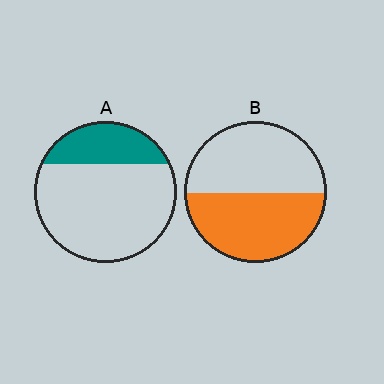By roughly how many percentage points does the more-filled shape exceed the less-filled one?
By roughly 25 percentage points (B over A).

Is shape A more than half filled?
No.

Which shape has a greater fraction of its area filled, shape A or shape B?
Shape B.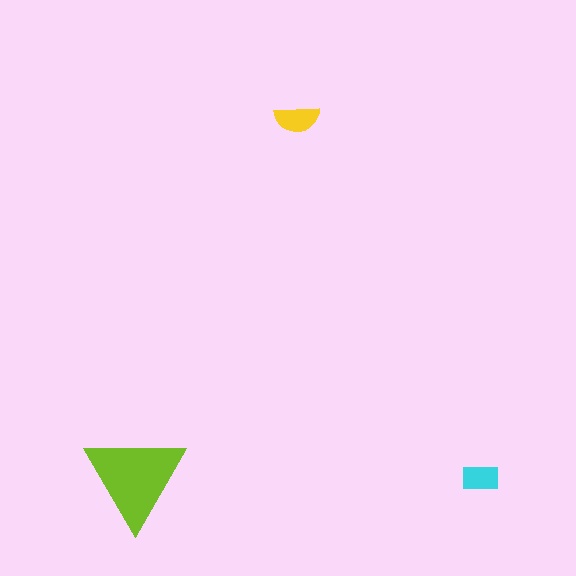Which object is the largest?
The lime triangle.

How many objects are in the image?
There are 3 objects in the image.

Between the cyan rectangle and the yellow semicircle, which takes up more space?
The yellow semicircle.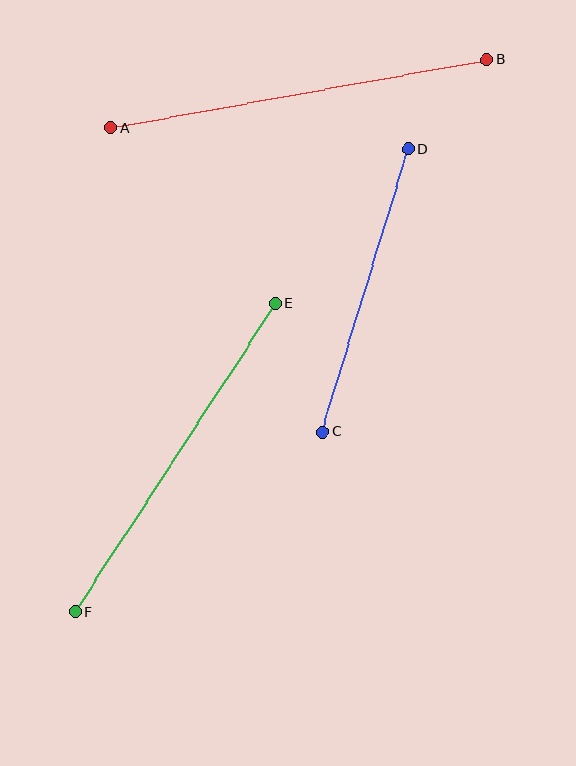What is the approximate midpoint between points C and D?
The midpoint is at approximately (365, 290) pixels.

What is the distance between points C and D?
The distance is approximately 295 pixels.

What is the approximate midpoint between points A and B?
The midpoint is at approximately (298, 94) pixels.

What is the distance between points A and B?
The distance is approximately 382 pixels.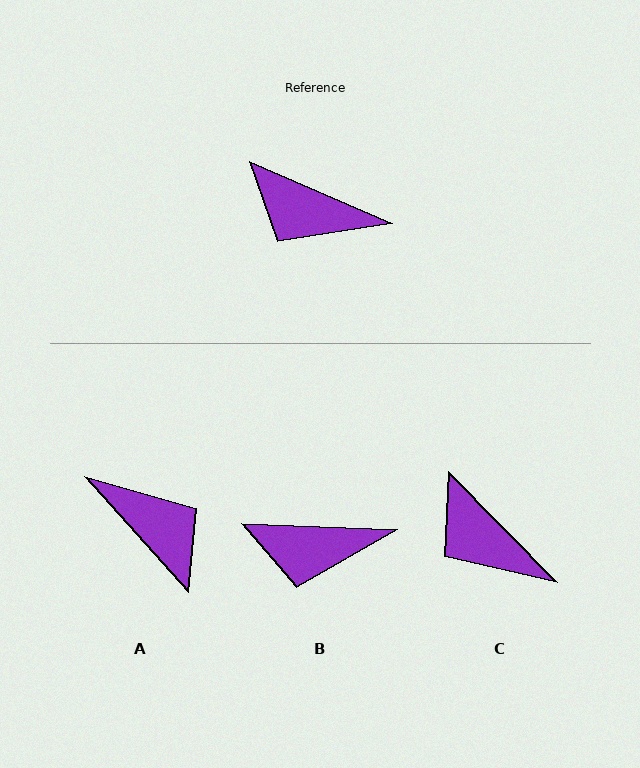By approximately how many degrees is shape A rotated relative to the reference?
Approximately 156 degrees counter-clockwise.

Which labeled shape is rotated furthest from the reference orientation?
A, about 156 degrees away.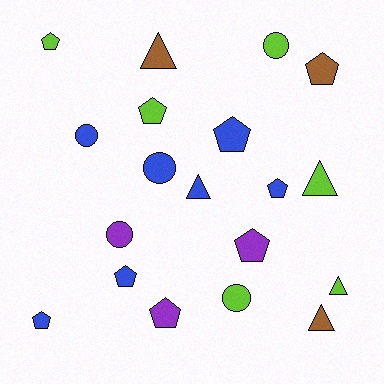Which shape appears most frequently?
Pentagon, with 9 objects.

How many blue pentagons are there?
There are 4 blue pentagons.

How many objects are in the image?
There are 19 objects.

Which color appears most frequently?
Blue, with 7 objects.